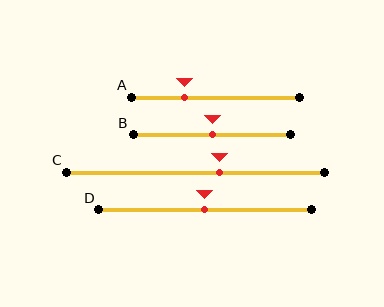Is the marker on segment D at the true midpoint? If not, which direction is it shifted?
Yes, the marker on segment D is at the true midpoint.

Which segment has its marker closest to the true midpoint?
Segment B has its marker closest to the true midpoint.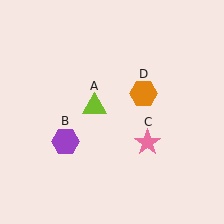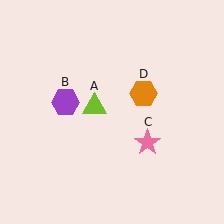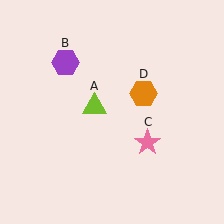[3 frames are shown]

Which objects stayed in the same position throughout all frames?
Lime triangle (object A) and pink star (object C) and orange hexagon (object D) remained stationary.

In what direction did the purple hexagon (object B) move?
The purple hexagon (object B) moved up.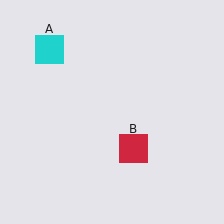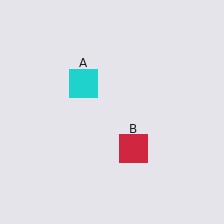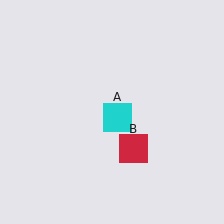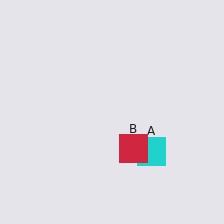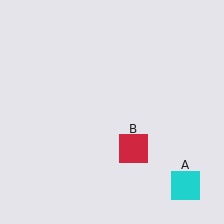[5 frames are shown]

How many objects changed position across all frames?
1 object changed position: cyan square (object A).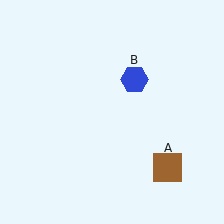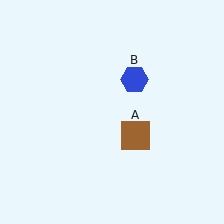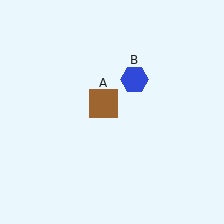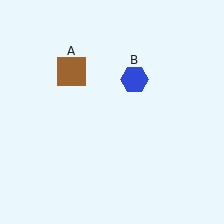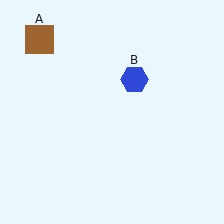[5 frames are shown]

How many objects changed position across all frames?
1 object changed position: brown square (object A).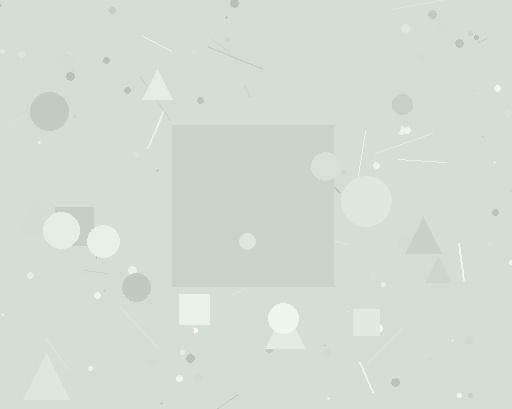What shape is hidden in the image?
A square is hidden in the image.